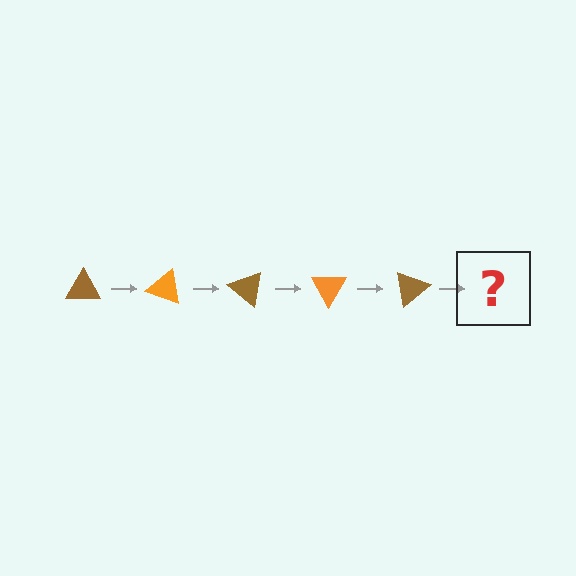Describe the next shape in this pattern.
It should be an orange triangle, rotated 100 degrees from the start.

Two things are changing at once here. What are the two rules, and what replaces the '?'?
The two rules are that it rotates 20 degrees each step and the color cycles through brown and orange. The '?' should be an orange triangle, rotated 100 degrees from the start.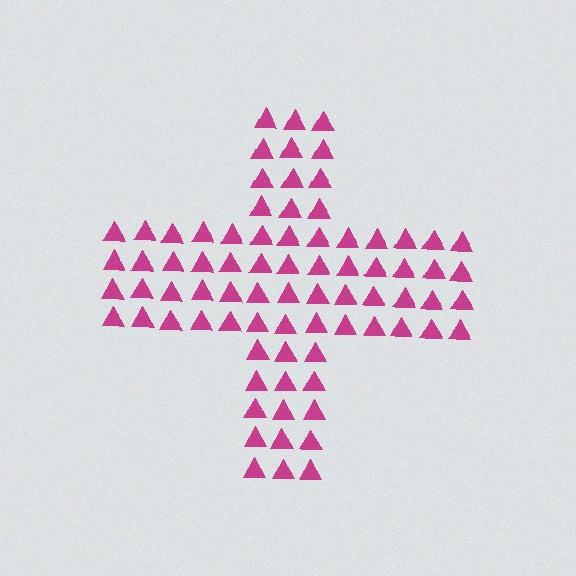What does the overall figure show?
The overall figure shows a cross.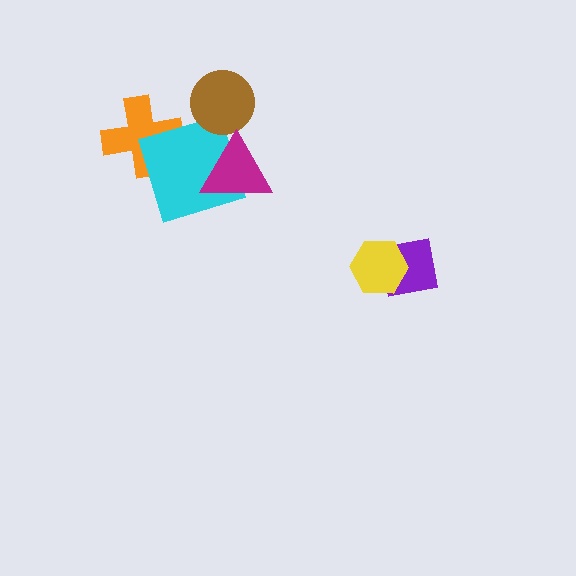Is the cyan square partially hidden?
Yes, it is partially covered by another shape.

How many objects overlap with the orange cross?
1 object overlaps with the orange cross.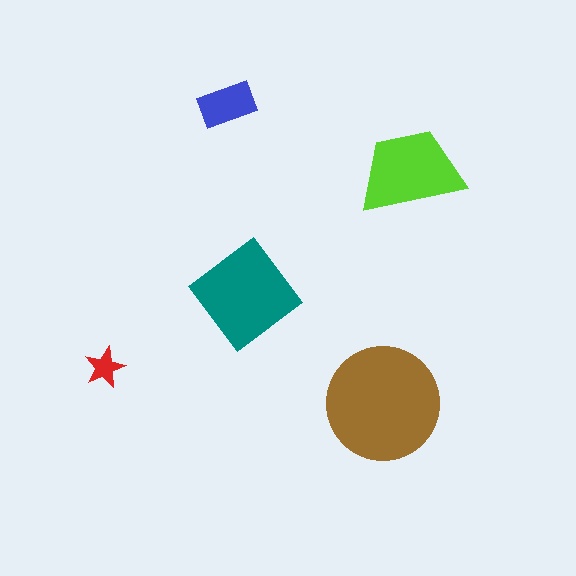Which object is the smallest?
The red star.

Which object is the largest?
The brown circle.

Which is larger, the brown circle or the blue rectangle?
The brown circle.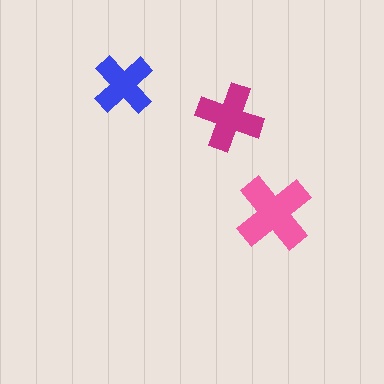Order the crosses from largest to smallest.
the pink one, the magenta one, the blue one.